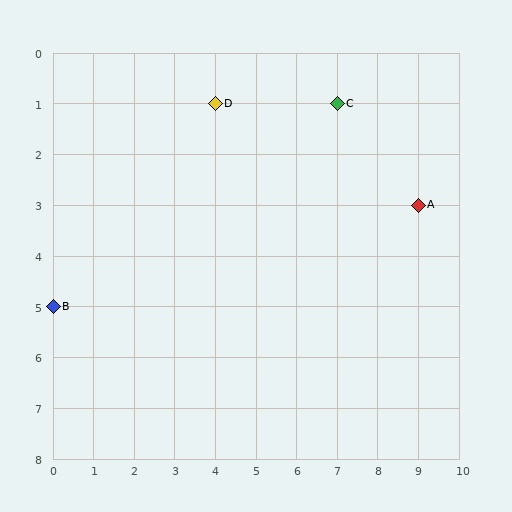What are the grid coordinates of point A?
Point A is at grid coordinates (9, 3).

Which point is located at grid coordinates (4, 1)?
Point D is at (4, 1).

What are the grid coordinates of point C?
Point C is at grid coordinates (7, 1).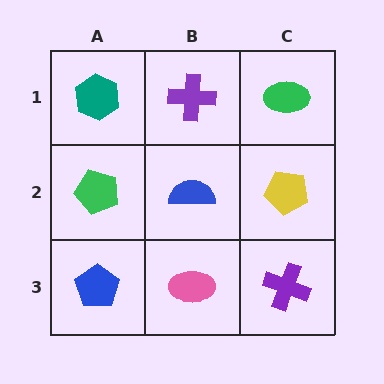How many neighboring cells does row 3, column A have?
2.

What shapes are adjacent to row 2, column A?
A teal hexagon (row 1, column A), a blue pentagon (row 3, column A), a blue semicircle (row 2, column B).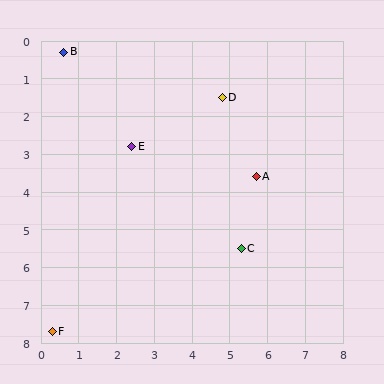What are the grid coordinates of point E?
Point E is at approximately (2.4, 2.8).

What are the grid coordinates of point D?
Point D is at approximately (4.8, 1.5).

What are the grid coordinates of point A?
Point A is at approximately (5.7, 3.6).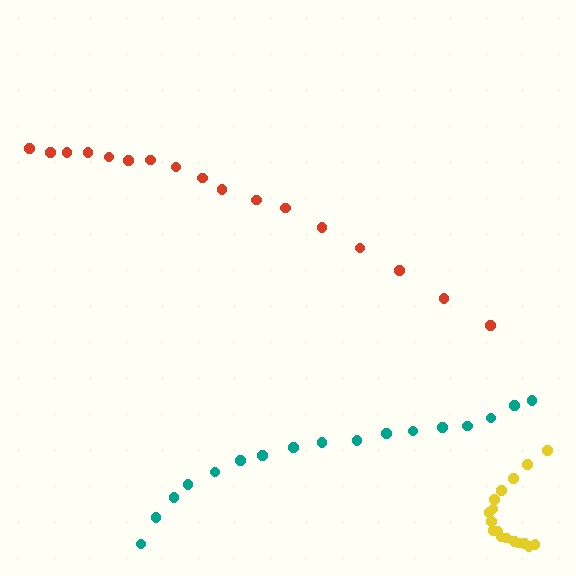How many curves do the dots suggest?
There are 3 distinct paths.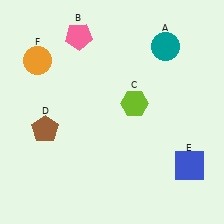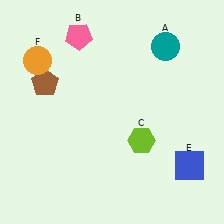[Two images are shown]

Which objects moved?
The objects that moved are: the lime hexagon (C), the brown pentagon (D).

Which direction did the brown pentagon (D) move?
The brown pentagon (D) moved up.